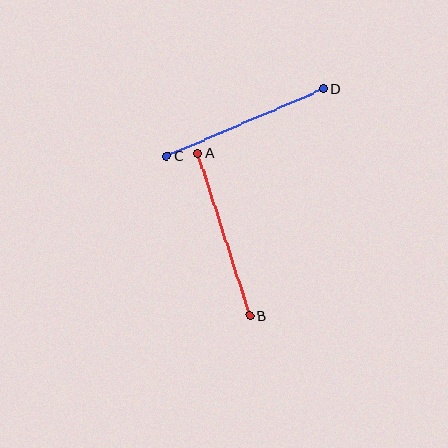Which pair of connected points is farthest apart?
Points A and B are farthest apart.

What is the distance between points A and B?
The distance is approximately 171 pixels.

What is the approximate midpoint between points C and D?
The midpoint is at approximately (245, 123) pixels.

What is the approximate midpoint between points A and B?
The midpoint is at approximately (224, 235) pixels.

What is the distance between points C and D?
The distance is approximately 171 pixels.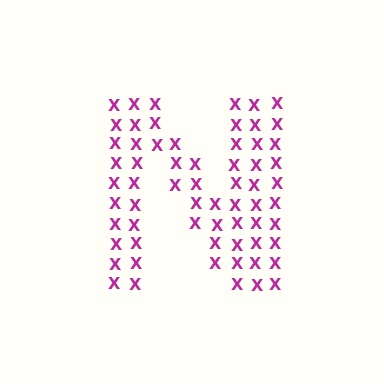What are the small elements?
The small elements are letter X's.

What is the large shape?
The large shape is the letter N.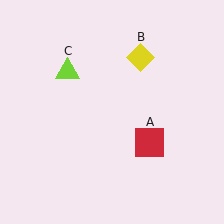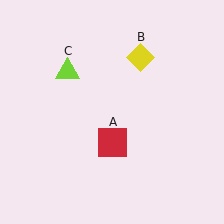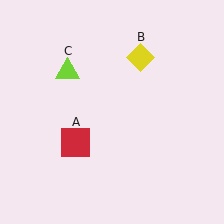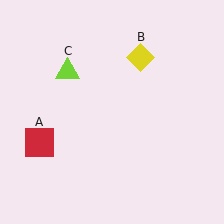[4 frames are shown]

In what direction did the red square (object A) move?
The red square (object A) moved left.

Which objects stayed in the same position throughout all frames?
Yellow diamond (object B) and lime triangle (object C) remained stationary.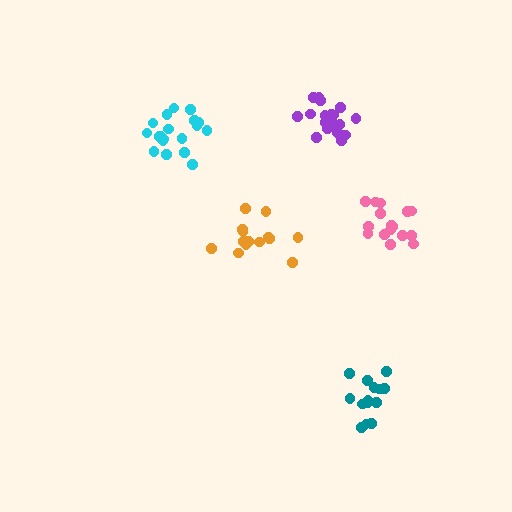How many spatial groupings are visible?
There are 5 spatial groupings.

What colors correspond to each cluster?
The clusters are colored: purple, cyan, pink, teal, orange.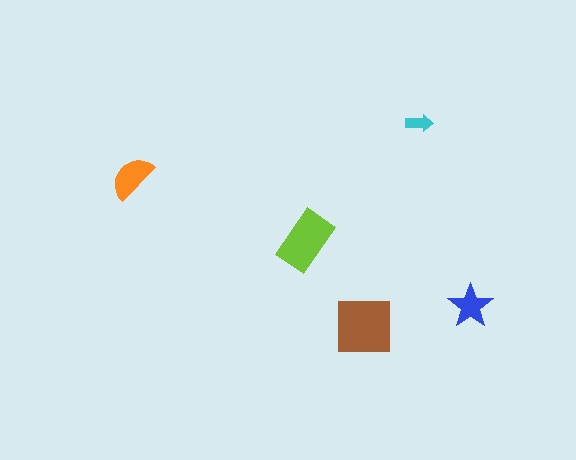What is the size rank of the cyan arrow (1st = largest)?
5th.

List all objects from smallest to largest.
The cyan arrow, the blue star, the orange semicircle, the lime rectangle, the brown square.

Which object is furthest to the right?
The blue star is rightmost.